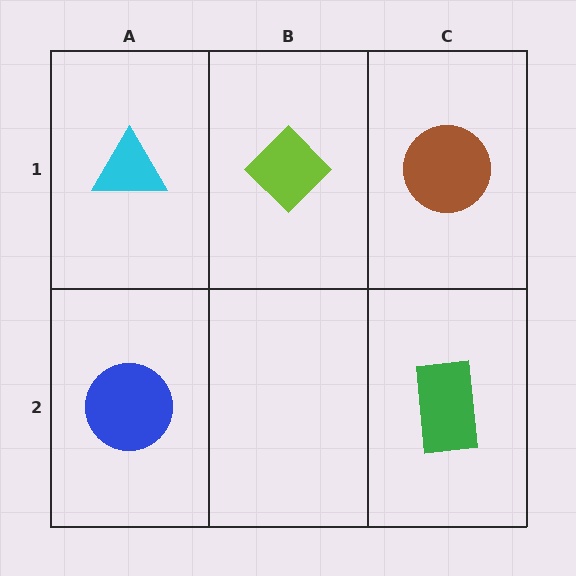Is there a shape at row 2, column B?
No, that cell is empty.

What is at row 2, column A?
A blue circle.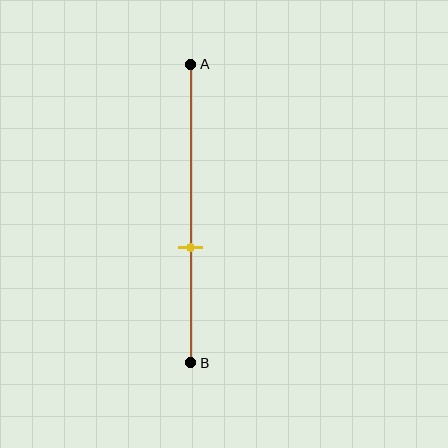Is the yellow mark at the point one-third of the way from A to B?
No, the mark is at about 60% from A, not at the 33% one-third point.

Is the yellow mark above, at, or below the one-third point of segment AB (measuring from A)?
The yellow mark is below the one-third point of segment AB.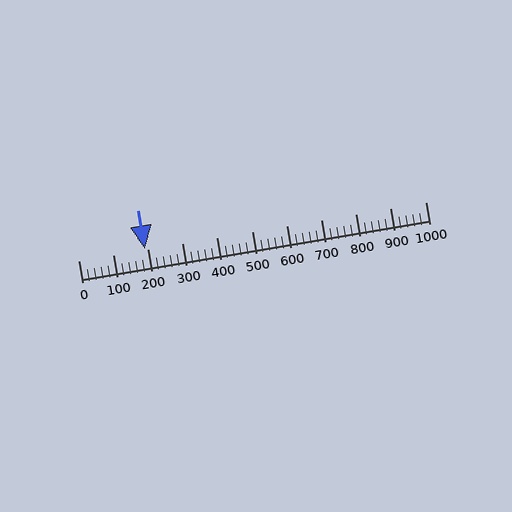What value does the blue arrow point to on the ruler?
The blue arrow points to approximately 191.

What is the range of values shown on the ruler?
The ruler shows values from 0 to 1000.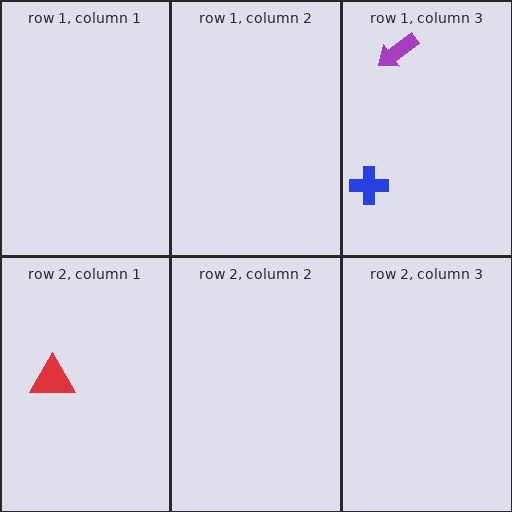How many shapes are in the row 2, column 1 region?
1.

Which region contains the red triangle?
The row 2, column 1 region.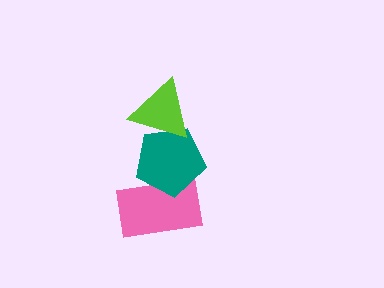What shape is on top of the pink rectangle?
The teal pentagon is on top of the pink rectangle.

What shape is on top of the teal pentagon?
The lime triangle is on top of the teal pentagon.